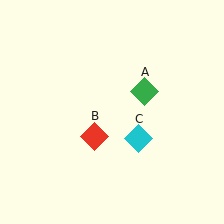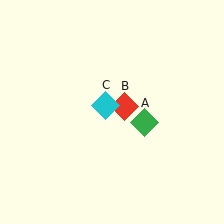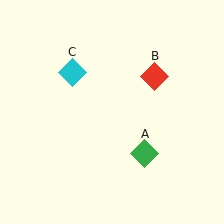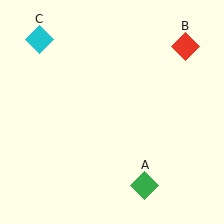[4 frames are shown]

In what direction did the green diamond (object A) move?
The green diamond (object A) moved down.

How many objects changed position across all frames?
3 objects changed position: green diamond (object A), red diamond (object B), cyan diamond (object C).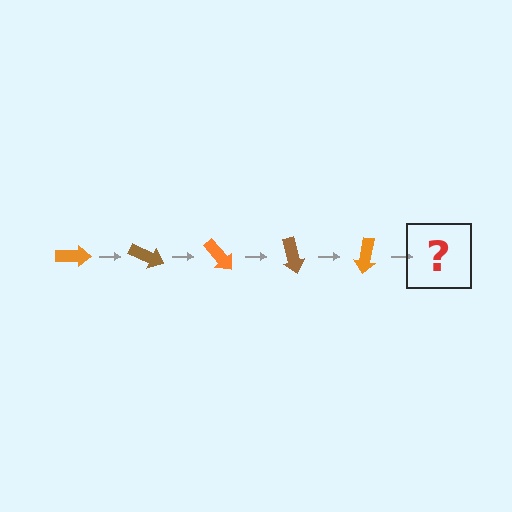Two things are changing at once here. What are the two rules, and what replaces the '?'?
The two rules are that it rotates 25 degrees each step and the color cycles through orange and brown. The '?' should be a brown arrow, rotated 125 degrees from the start.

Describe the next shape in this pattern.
It should be a brown arrow, rotated 125 degrees from the start.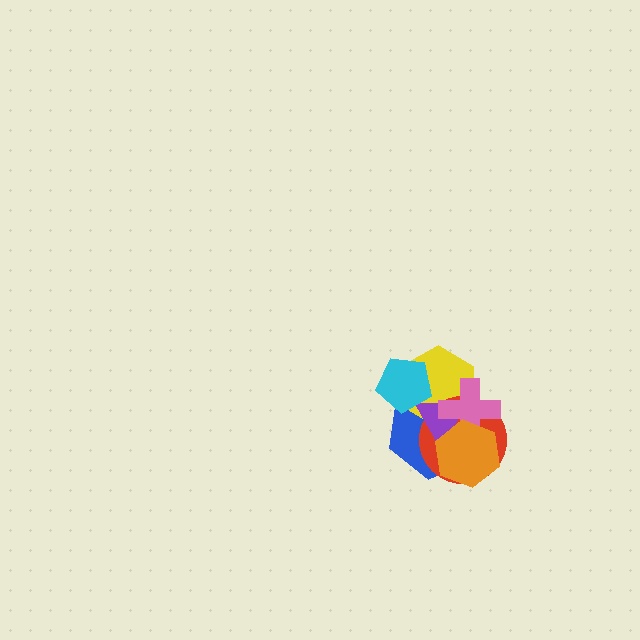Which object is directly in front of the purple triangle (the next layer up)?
The pink cross is directly in front of the purple triangle.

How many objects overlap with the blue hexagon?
6 objects overlap with the blue hexagon.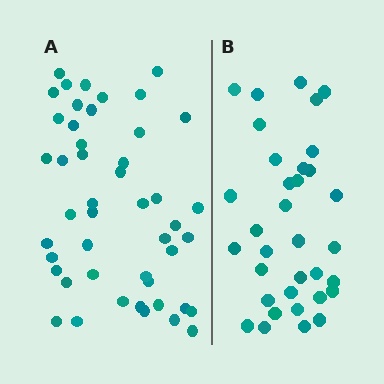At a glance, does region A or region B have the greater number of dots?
Region A (the left region) has more dots.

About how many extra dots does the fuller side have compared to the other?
Region A has approximately 15 more dots than region B.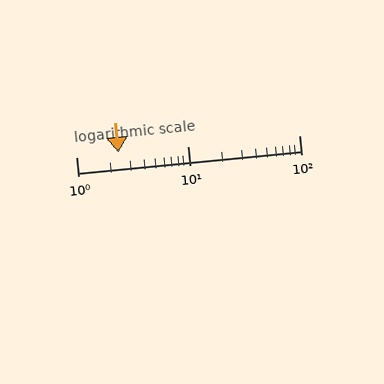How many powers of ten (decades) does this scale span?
The scale spans 2 decades, from 1 to 100.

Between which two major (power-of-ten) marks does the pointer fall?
The pointer is between 1 and 10.